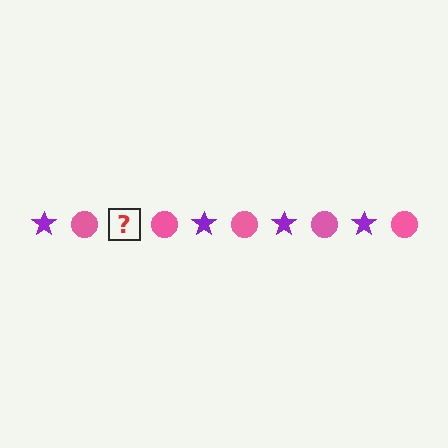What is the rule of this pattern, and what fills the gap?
The rule is that the pattern alternates between purple star and pink circle. The gap should be filled with a purple star.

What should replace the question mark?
The question mark should be replaced with a purple star.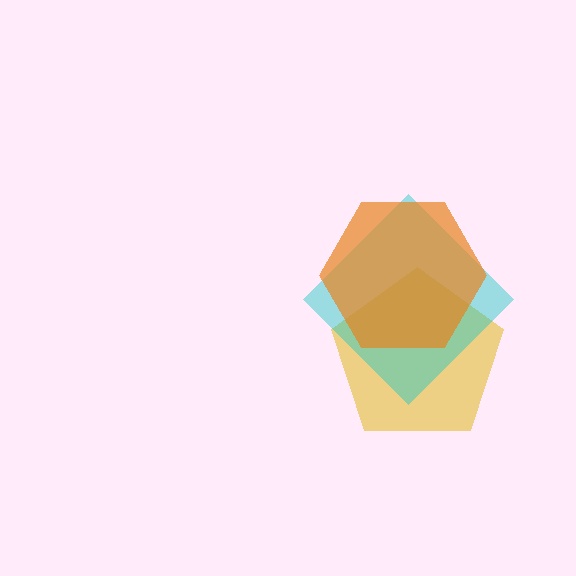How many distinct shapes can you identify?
There are 3 distinct shapes: a yellow pentagon, a cyan diamond, an orange hexagon.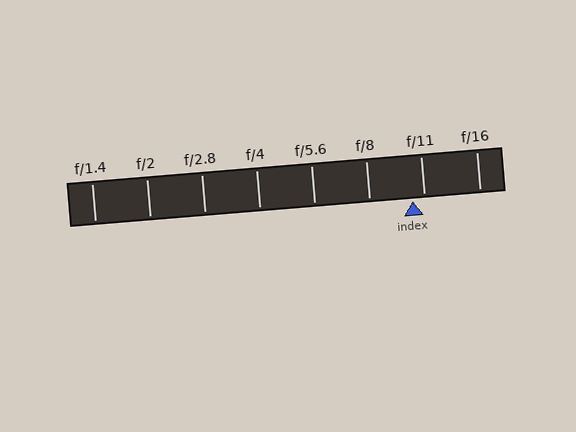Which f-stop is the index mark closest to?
The index mark is closest to f/11.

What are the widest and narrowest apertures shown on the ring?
The widest aperture shown is f/1.4 and the narrowest is f/16.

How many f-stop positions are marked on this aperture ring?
There are 8 f-stop positions marked.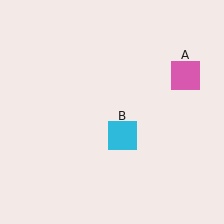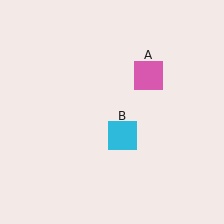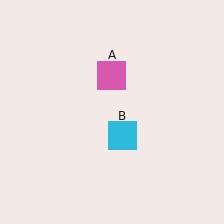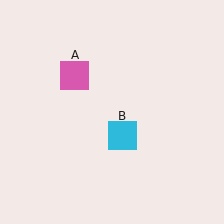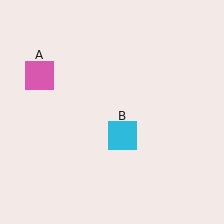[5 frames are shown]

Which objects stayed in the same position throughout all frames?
Cyan square (object B) remained stationary.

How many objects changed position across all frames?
1 object changed position: pink square (object A).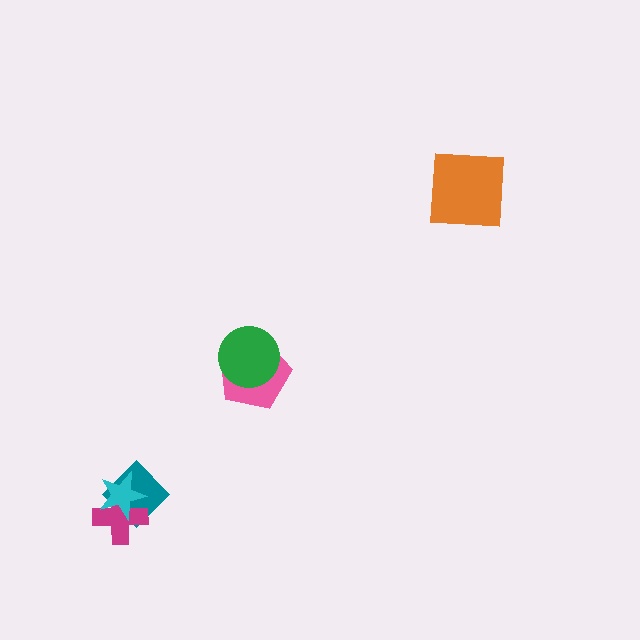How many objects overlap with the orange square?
0 objects overlap with the orange square.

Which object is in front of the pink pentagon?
The green circle is in front of the pink pentagon.